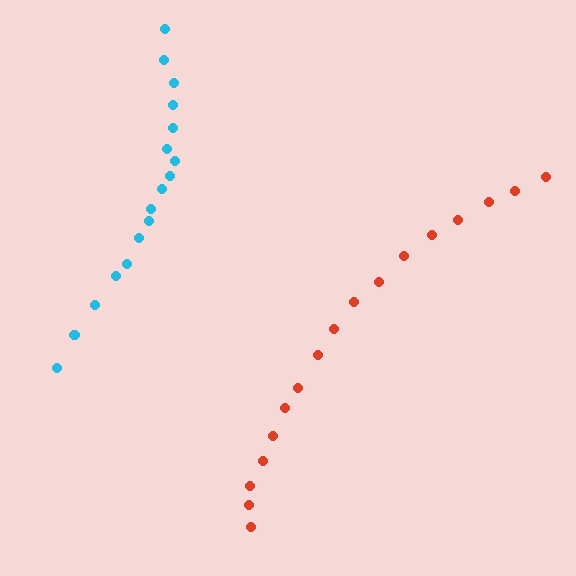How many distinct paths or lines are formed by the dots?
There are 2 distinct paths.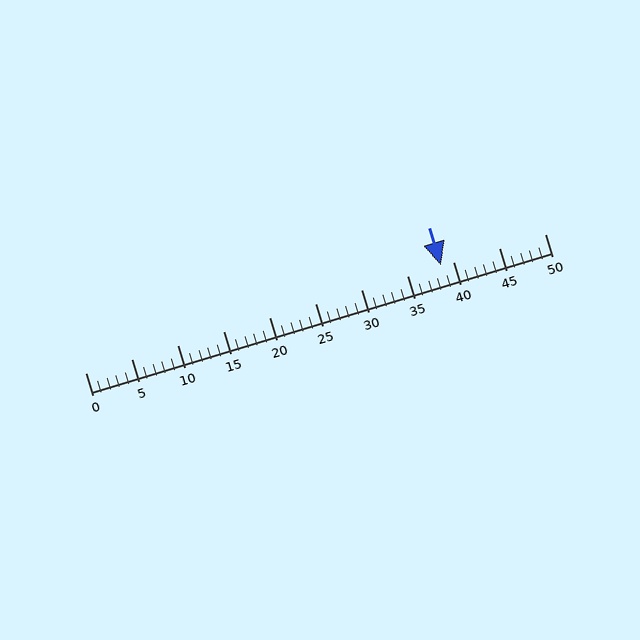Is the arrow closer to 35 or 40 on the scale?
The arrow is closer to 40.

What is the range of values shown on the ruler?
The ruler shows values from 0 to 50.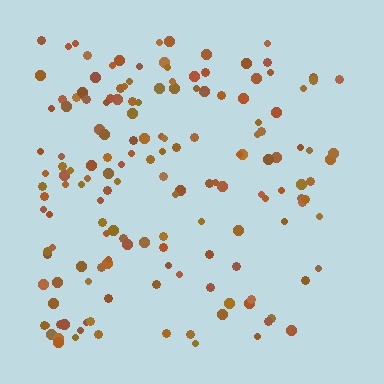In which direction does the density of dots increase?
From right to left, with the left side densest.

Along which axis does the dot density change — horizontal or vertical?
Horizontal.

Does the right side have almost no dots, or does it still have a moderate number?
Still a moderate number, just noticeably fewer than the left.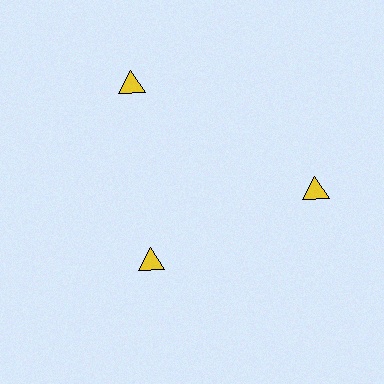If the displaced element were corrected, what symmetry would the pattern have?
It would have 3-fold rotational symmetry — the pattern would map onto itself every 120 degrees.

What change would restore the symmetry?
The symmetry would be restored by moving it outward, back onto the ring so that all 3 triangles sit at equal angles and equal distance from the center.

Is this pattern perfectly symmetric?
No. The 3 yellow triangles are arranged in a ring, but one element near the 7 o'clock position is pulled inward toward the center, breaking the 3-fold rotational symmetry.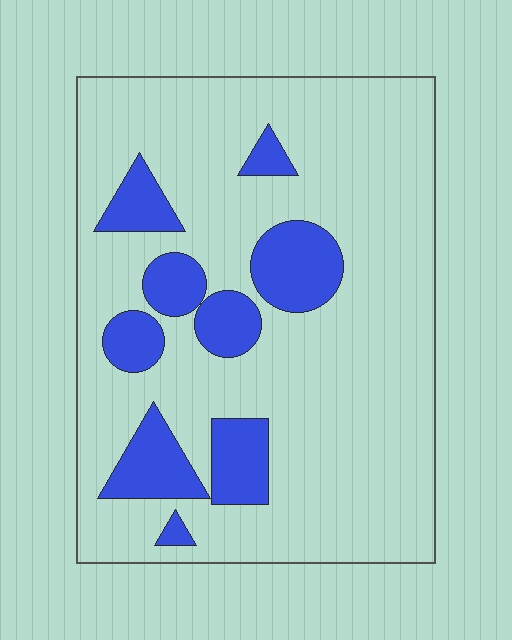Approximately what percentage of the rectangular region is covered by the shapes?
Approximately 20%.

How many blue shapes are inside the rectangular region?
9.